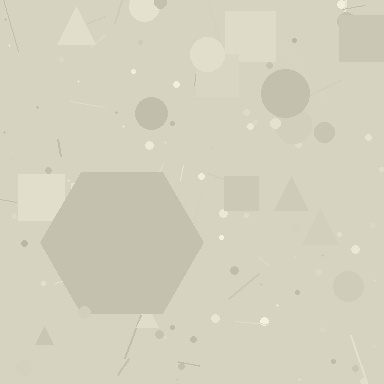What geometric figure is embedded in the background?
A hexagon is embedded in the background.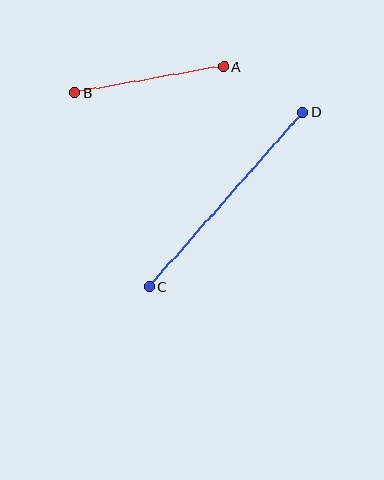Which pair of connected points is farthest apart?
Points C and D are farthest apart.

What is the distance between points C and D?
The distance is approximately 233 pixels.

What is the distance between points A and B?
The distance is approximately 152 pixels.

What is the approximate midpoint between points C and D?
The midpoint is at approximately (226, 199) pixels.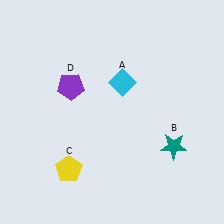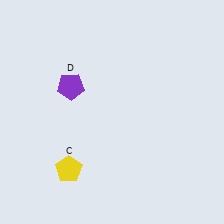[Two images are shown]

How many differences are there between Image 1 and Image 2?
There are 2 differences between the two images.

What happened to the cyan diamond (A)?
The cyan diamond (A) was removed in Image 2. It was in the top-right area of Image 1.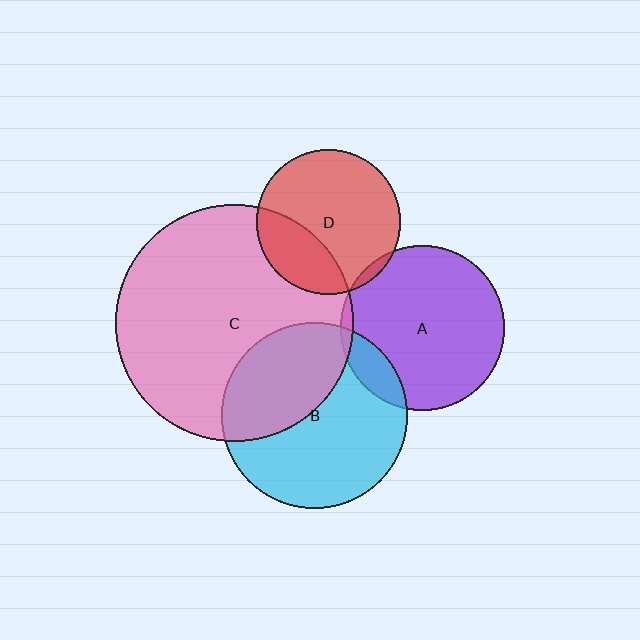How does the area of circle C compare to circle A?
Approximately 2.1 times.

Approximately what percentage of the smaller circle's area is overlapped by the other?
Approximately 40%.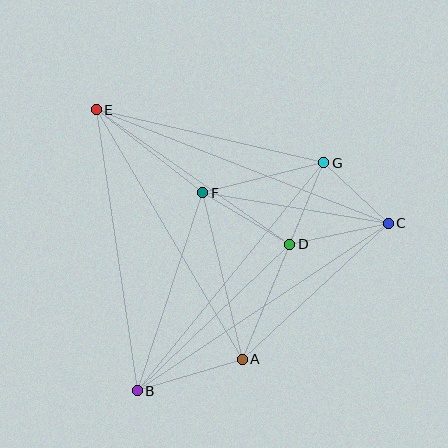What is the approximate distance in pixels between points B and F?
The distance between B and F is approximately 209 pixels.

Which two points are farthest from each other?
Points C and E are farthest from each other.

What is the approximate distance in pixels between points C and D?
The distance between C and D is approximately 101 pixels.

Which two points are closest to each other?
Points C and G are closest to each other.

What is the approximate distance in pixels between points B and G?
The distance between B and G is approximately 295 pixels.